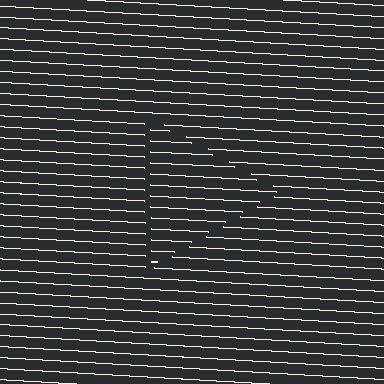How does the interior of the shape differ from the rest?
The interior of the shape contains the same grating, shifted by half a period — the contour is defined by the phase discontinuity where line-ends from the inner and outer gratings abut.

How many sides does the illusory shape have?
3 sides — the line-ends trace a triangle.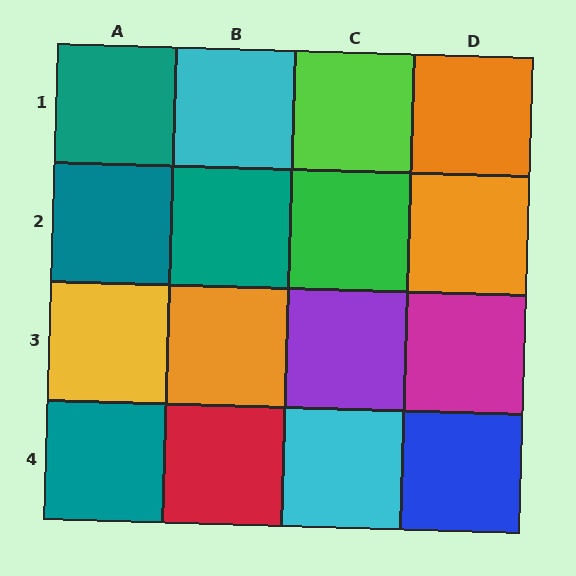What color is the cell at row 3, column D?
Magenta.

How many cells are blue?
1 cell is blue.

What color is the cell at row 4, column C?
Cyan.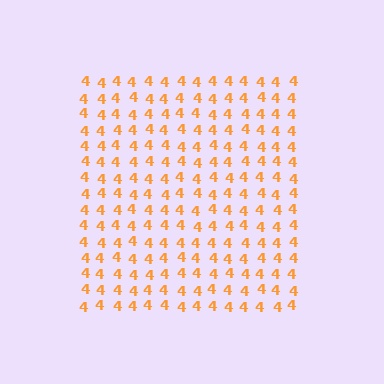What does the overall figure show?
The overall figure shows a square.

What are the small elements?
The small elements are digit 4's.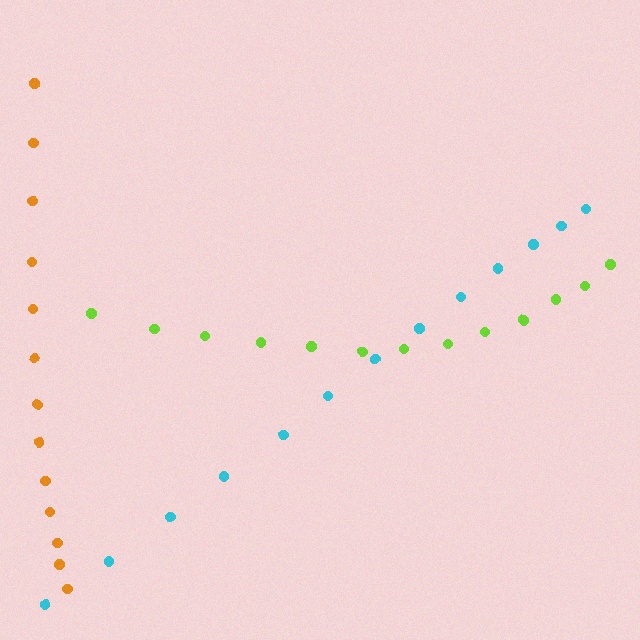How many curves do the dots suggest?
There are 3 distinct paths.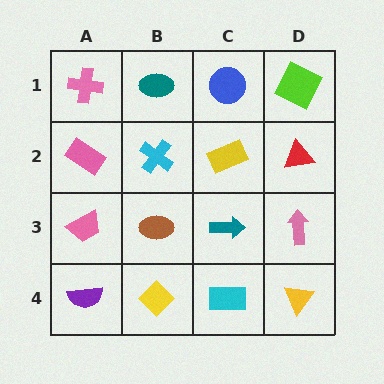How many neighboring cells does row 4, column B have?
3.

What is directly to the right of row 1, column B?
A blue circle.